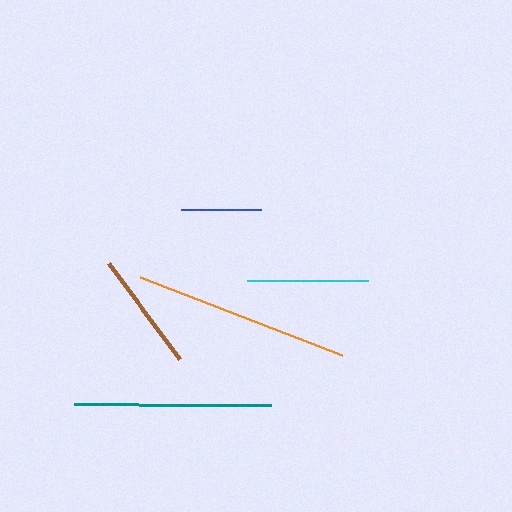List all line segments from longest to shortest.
From longest to shortest: orange, teal, cyan, brown, blue.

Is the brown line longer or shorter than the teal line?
The teal line is longer than the brown line.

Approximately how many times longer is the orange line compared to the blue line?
The orange line is approximately 2.7 times the length of the blue line.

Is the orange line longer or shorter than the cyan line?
The orange line is longer than the cyan line.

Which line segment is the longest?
The orange line is the longest at approximately 216 pixels.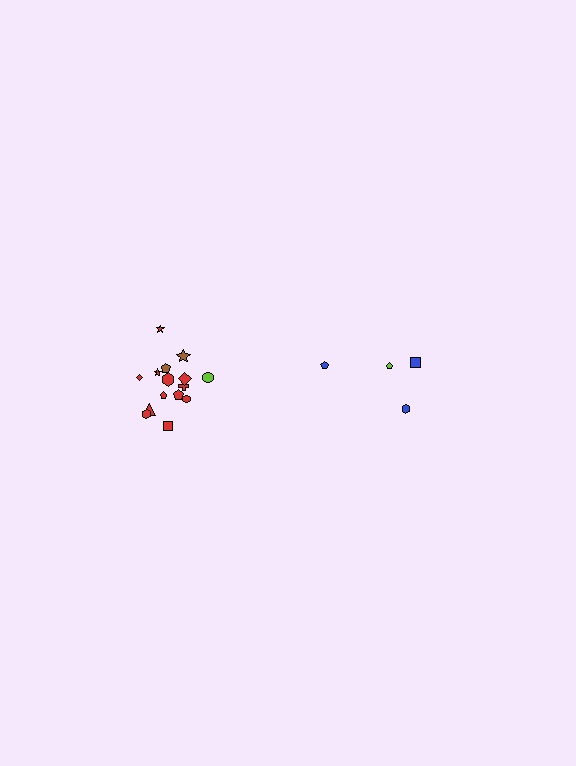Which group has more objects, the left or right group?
The left group.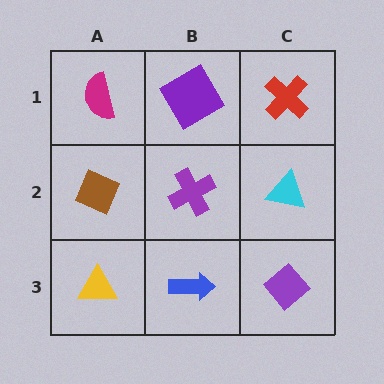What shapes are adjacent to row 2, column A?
A magenta semicircle (row 1, column A), a yellow triangle (row 3, column A), a purple cross (row 2, column B).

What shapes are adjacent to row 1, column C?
A cyan triangle (row 2, column C), a purple diamond (row 1, column B).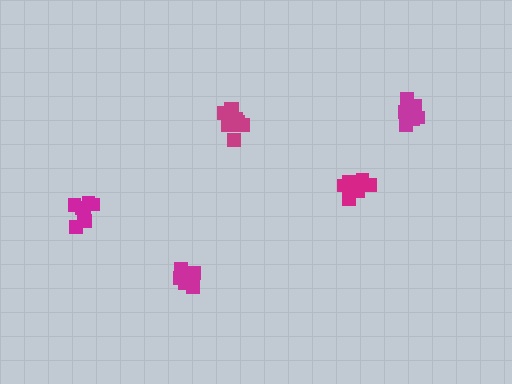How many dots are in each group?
Group 1: 11 dots, Group 2: 7 dots, Group 3: 9 dots, Group 4: 12 dots, Group 5: 8 dots (47 total).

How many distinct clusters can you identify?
There are 5 distinct clusters.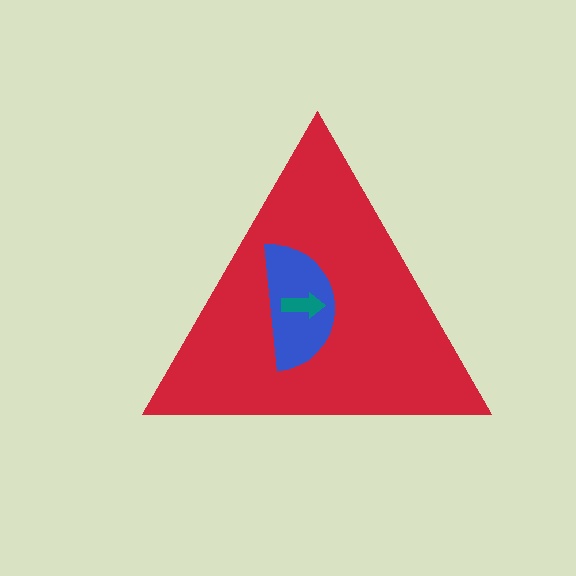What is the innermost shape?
The teal arrow.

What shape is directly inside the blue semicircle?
The teal arrow.